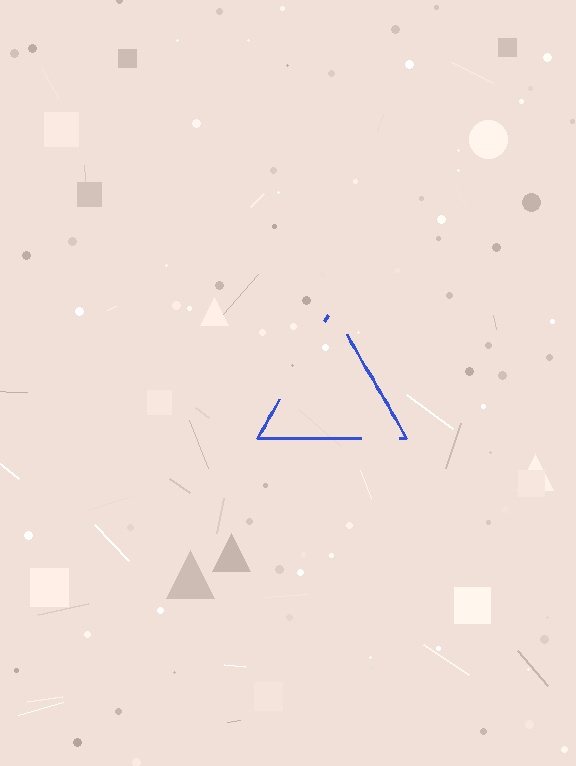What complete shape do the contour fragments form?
The contour fragments form a triangle.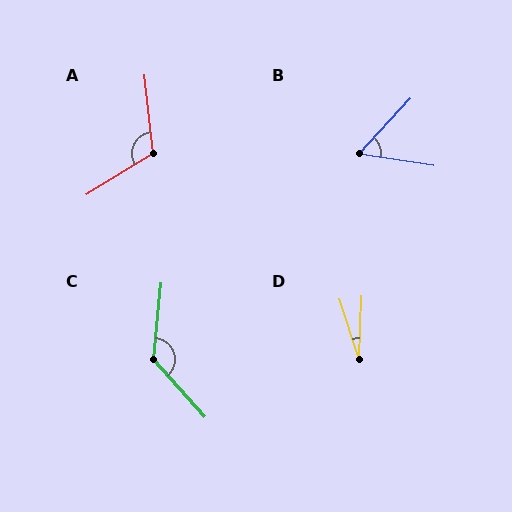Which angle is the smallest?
D, at approximately 19 degrees.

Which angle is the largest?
C, at approximately 132 degrees.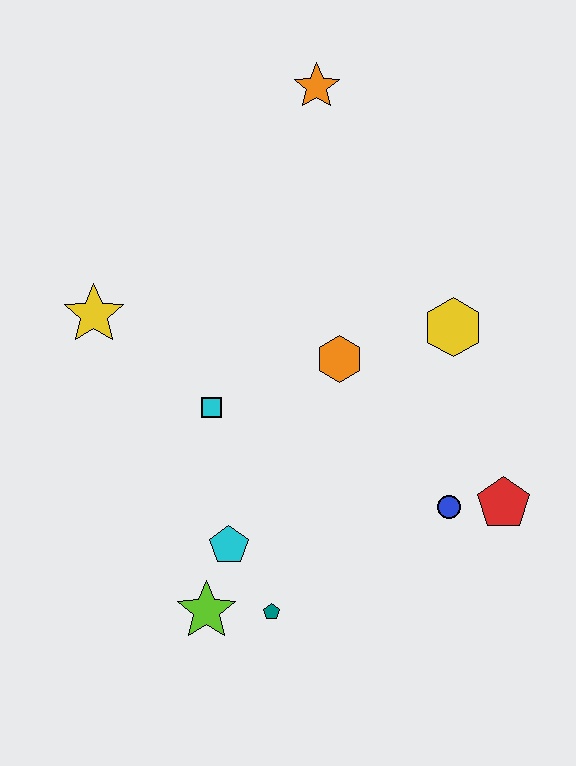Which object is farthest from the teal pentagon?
The orange star is farthest from the teal pentagon.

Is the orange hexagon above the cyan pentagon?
Yes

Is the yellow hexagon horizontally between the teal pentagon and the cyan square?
No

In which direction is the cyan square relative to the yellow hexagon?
The cyan square is to the left of the yellow hexagon.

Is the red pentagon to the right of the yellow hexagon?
Yes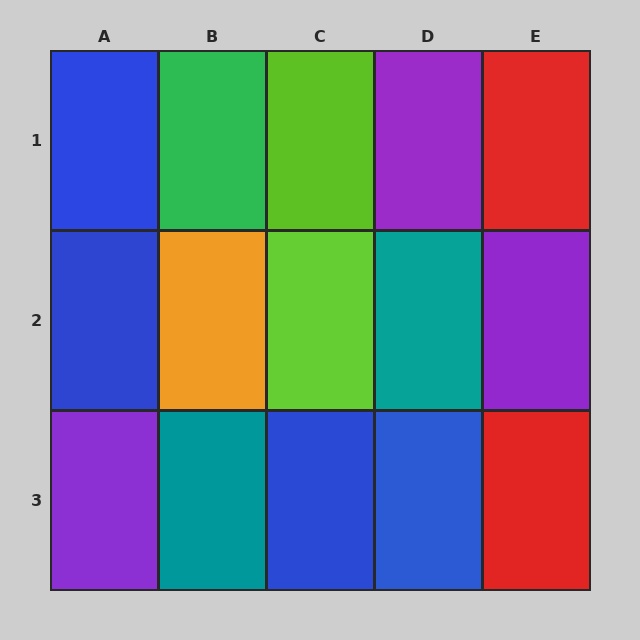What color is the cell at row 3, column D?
Blue.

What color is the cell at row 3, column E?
Red.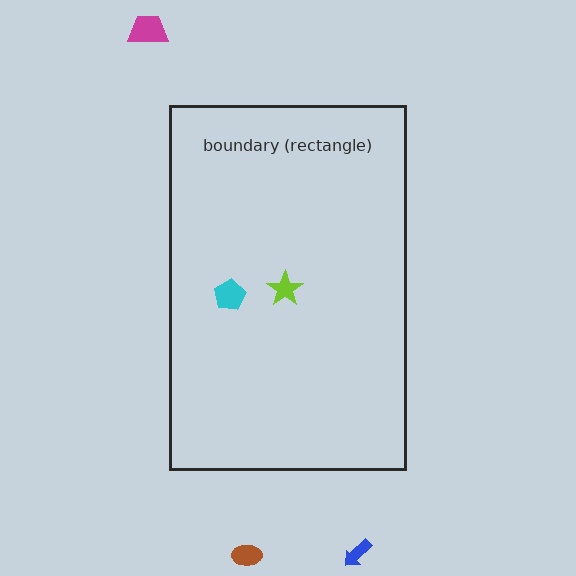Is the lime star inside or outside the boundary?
Inside.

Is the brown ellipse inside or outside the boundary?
Outside.